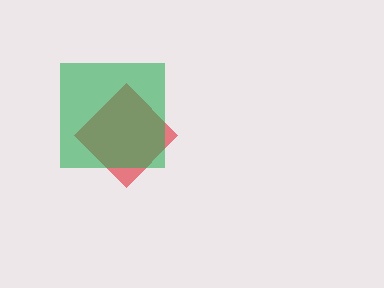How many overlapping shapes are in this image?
There are 2 overlapping shapes in the image.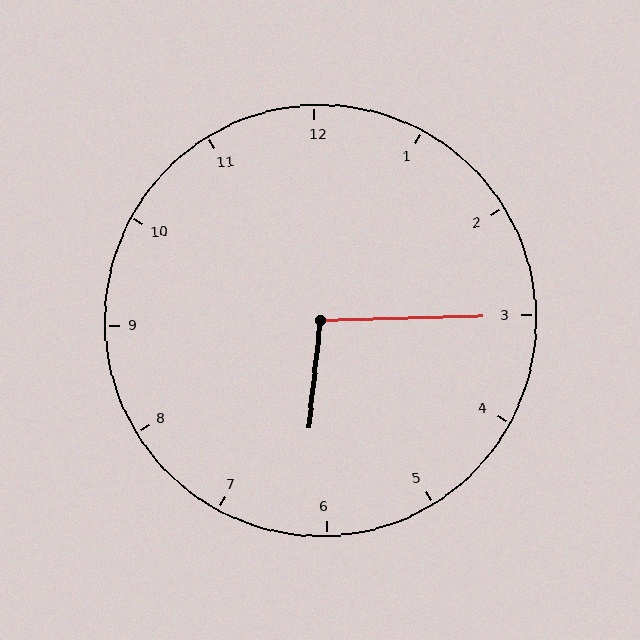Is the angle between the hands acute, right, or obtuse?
It is obtuse.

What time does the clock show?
6:15.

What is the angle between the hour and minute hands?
Approximately 98 degrees.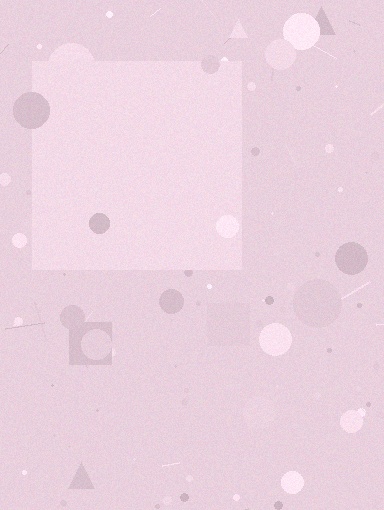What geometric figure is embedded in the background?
A square is embedded in the background.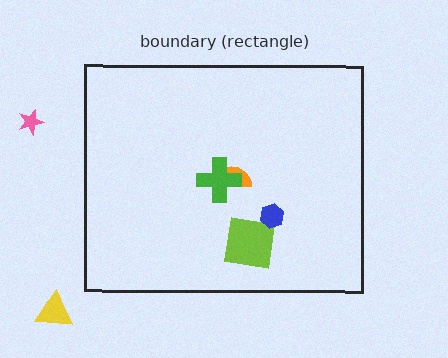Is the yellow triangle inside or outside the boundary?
Outside.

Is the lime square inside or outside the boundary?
Inside.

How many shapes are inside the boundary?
4 inside, 2 outside.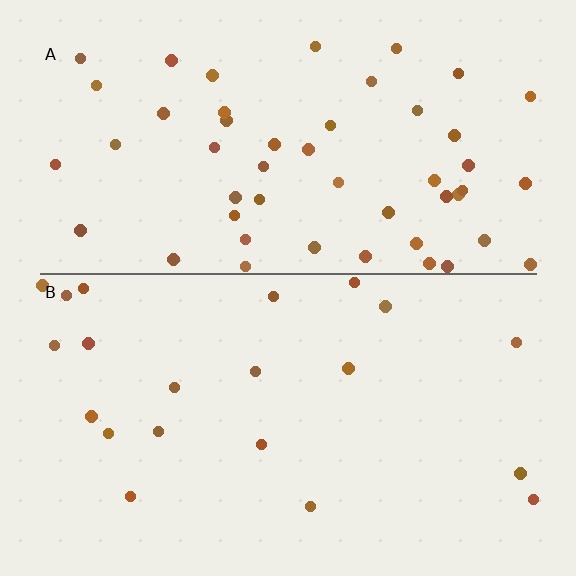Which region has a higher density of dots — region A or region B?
A (the top).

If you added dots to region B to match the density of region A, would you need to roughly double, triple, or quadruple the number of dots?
Approximately double.